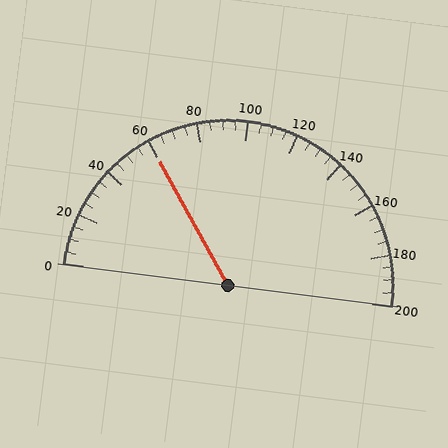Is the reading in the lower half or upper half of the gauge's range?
The reading is in the lower half of the range (0 to 200).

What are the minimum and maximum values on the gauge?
The gauge ranges from 0 to 200.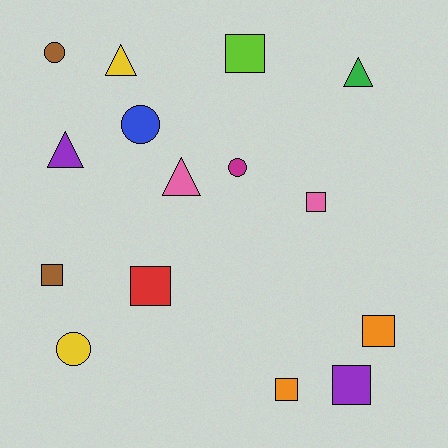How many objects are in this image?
There are 15 objects.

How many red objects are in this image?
There is 1 red object.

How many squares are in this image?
There are 7 squares.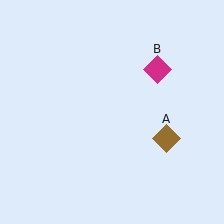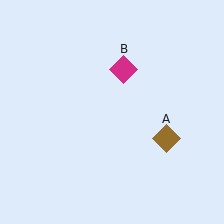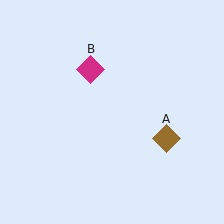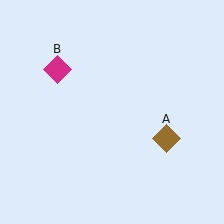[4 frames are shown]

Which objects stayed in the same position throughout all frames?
Brown diamond (object A) remained stationary.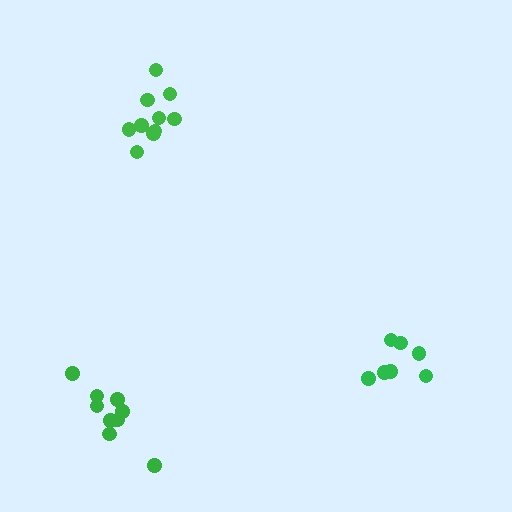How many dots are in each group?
Group 1: 10 dots, Group 2: 9 dots, Group 3: 7 dots (26 total).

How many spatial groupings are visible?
There are 3 spatial groupings.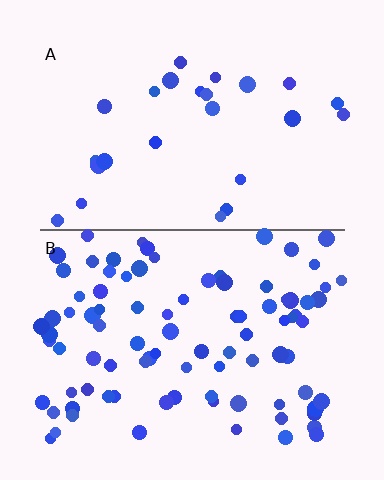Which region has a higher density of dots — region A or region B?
B (the bottom).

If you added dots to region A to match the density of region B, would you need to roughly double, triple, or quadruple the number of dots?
Approximately quadruple.